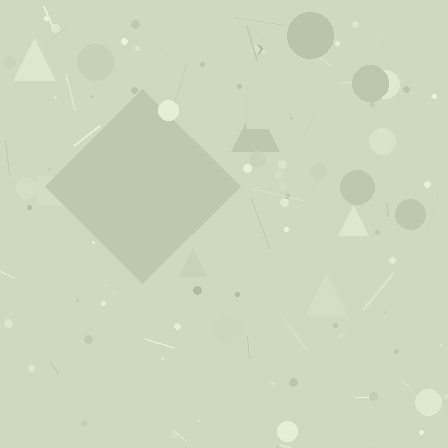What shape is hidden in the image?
A diamond is hidden in the image.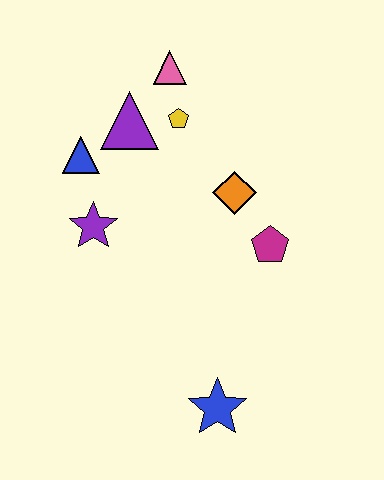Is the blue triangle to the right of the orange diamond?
No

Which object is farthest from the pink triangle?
The blue star is farthest from the pink triangle.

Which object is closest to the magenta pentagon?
The orange diamond is closest to the magenta pentagon.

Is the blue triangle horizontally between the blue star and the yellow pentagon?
No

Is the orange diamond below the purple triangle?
Yes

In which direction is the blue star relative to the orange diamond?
The blue star is below the orange diamond.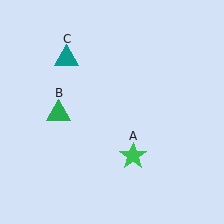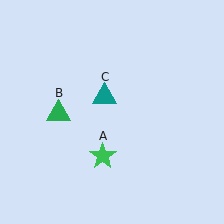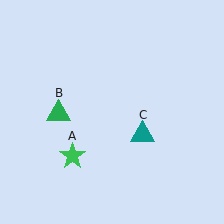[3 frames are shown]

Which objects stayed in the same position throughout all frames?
Green triangle (object B) remained stationary.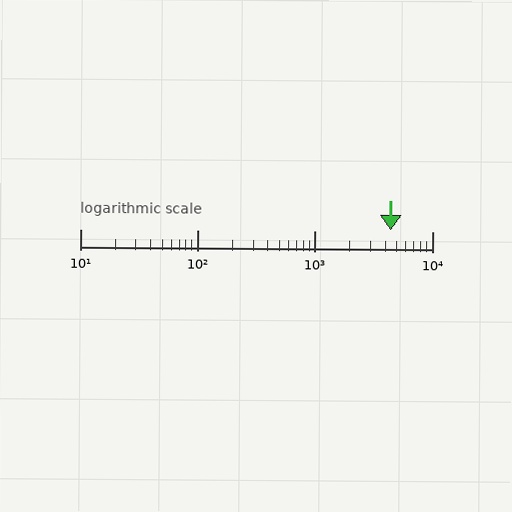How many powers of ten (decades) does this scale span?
The scale spans 3 decades, from 10 to 10000.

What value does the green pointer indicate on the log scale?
The pointer indicates approximately 4400.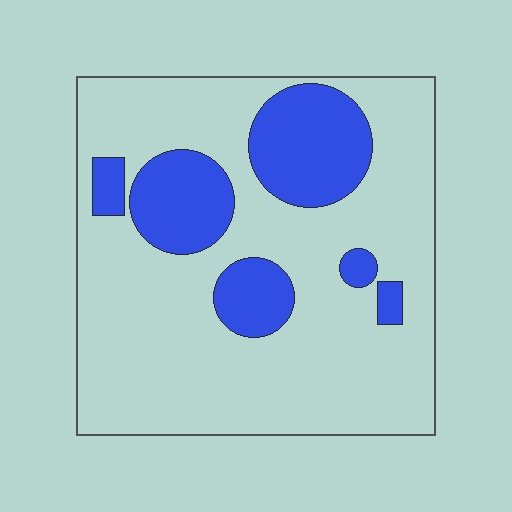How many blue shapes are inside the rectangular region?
6.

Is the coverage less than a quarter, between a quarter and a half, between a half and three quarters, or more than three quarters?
Less than a quarter.